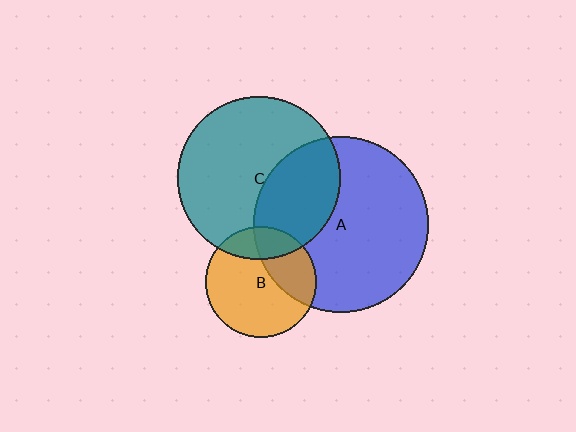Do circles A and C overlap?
Yes.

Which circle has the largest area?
Circle A (blue).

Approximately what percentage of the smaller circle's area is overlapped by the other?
Approximately 35%.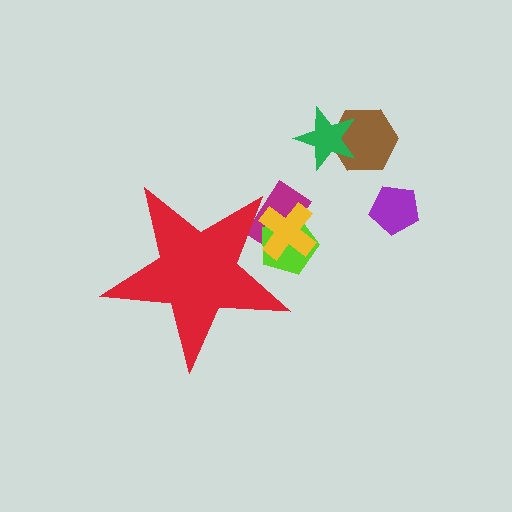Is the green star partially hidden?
No, the green star is fully visible.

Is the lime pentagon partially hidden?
Yes, the lime pentagon is partially hidden behind the red star.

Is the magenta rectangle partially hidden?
Yes, the magenta rectangle is partially hidden behind the red star.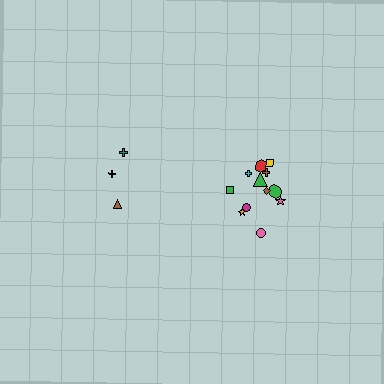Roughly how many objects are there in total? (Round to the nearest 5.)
Roughly 15 objects in total.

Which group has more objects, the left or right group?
The right group.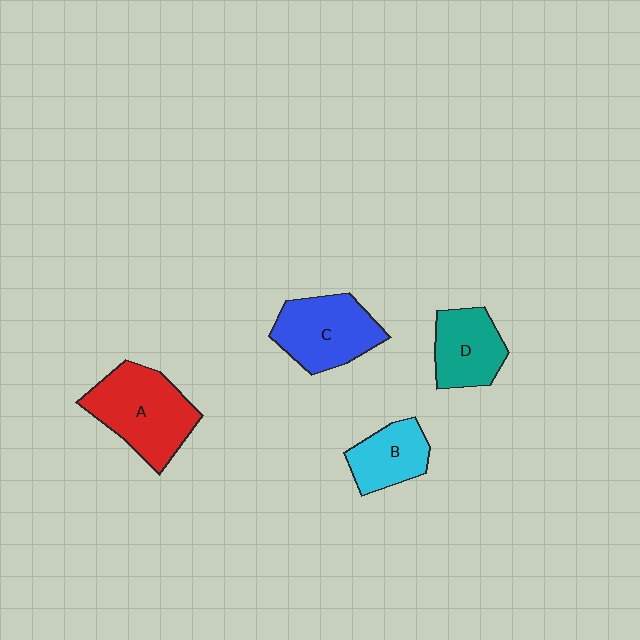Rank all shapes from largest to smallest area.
From largest to smallest: A (red), C (blue), D (teal), B (cyan).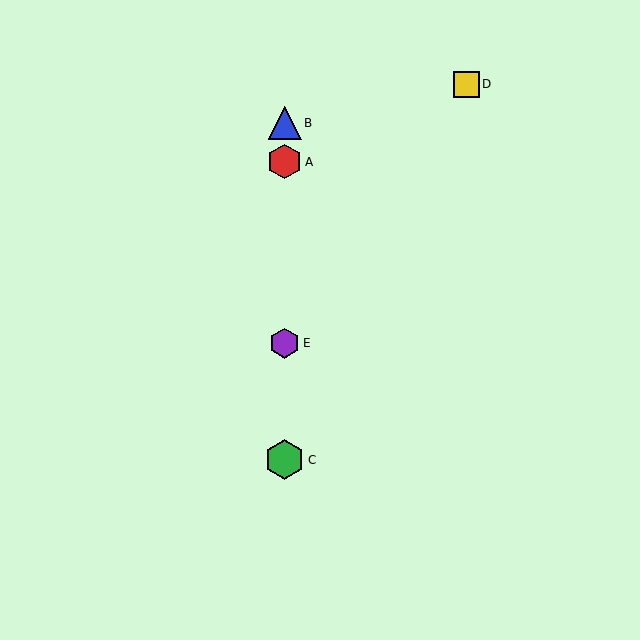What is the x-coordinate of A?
Object A is at x≈285.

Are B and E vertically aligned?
Yes, both are at x≈285.